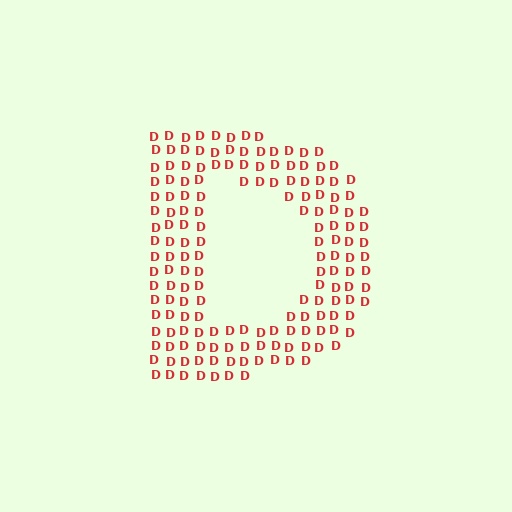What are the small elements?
The small elements are letter D's.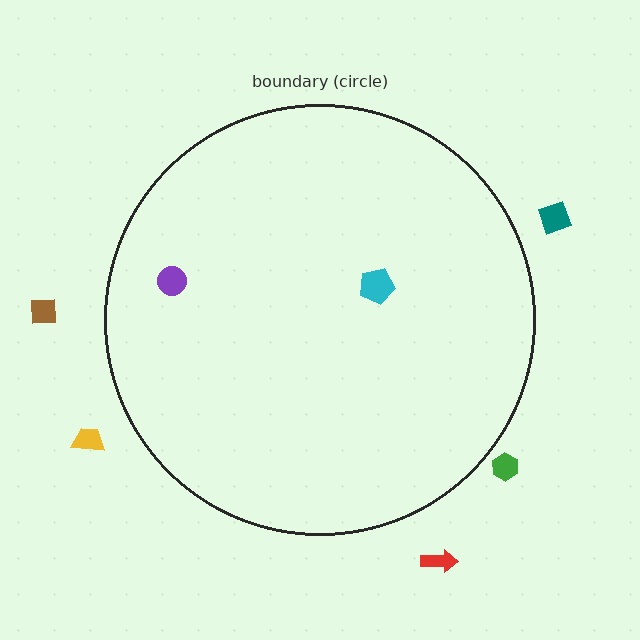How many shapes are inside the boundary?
2 inside, 5 outside.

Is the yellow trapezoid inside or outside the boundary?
Outside.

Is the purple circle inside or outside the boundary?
Inside.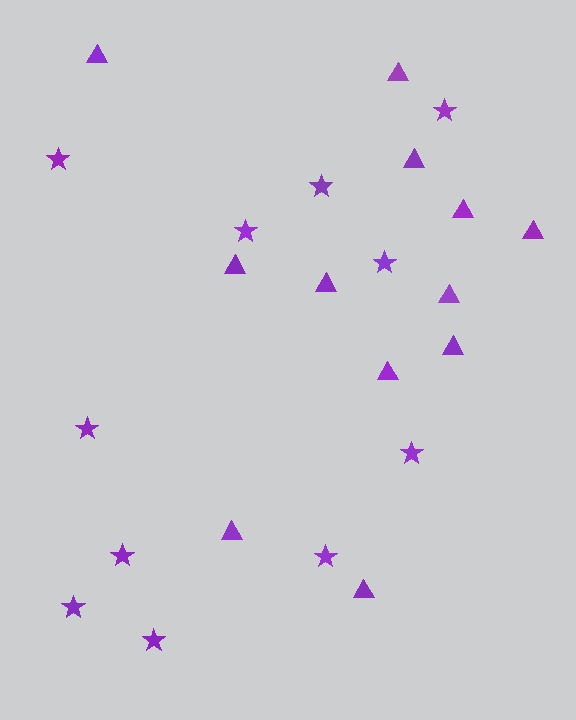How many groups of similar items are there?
There are 2 groups: one group of triangles (12) and one group of stars (11).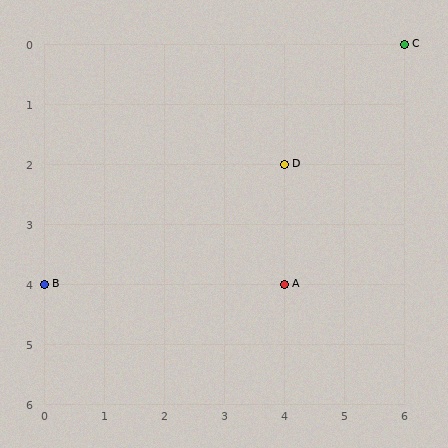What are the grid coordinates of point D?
Point D is at grid coordinates (4, 2).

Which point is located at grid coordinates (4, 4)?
Point A is at (4, 4).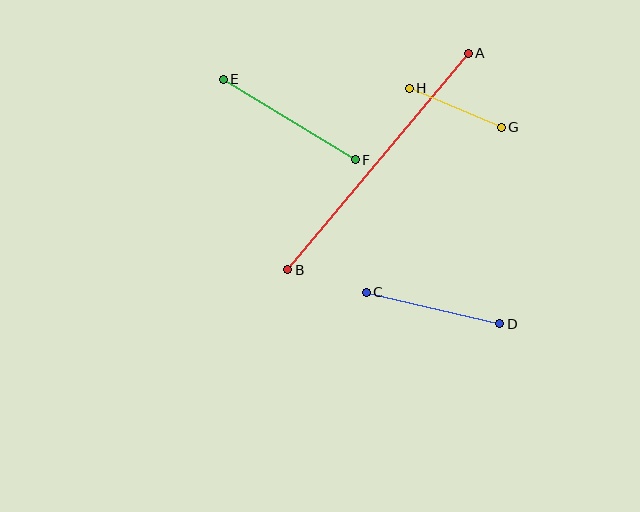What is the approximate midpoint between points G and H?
The midpoint is at approximately (455, 108) pixels.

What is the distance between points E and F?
The distance is approximately 154 pixels.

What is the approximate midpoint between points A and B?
The midpoint is at approximately (378, 161) pixels.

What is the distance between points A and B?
The distance is approximately 282 pixels.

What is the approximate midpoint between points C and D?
The midpoint is at approximately (433, 308) pixels.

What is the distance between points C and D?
The distance is approximately 137 pixels.